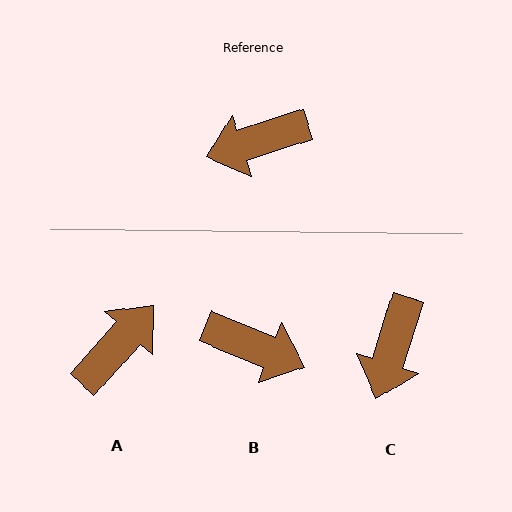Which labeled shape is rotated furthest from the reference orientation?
A, about 150 degrees away.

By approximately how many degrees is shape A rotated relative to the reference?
Approximately 150 degrees clockwise.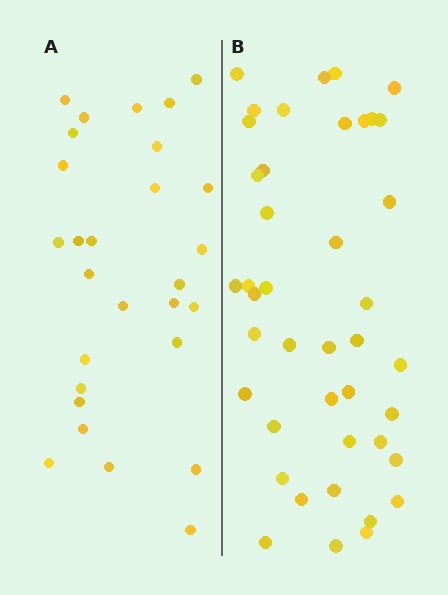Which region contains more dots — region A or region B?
Region B (the right region) has more dots.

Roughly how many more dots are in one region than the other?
Region B has approximately 15 more dots than region A.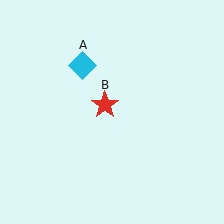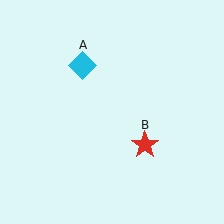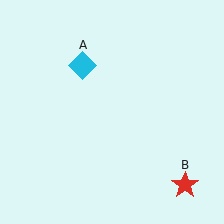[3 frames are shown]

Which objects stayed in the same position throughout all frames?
Cyan diamond (object A) remained stationary.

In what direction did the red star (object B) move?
The red star (object B) moved down and to the right.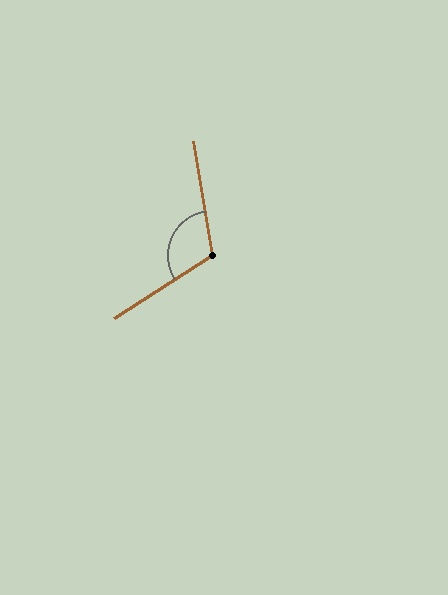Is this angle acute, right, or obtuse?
It is obtuse.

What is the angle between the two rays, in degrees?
Approximately 113 degrees.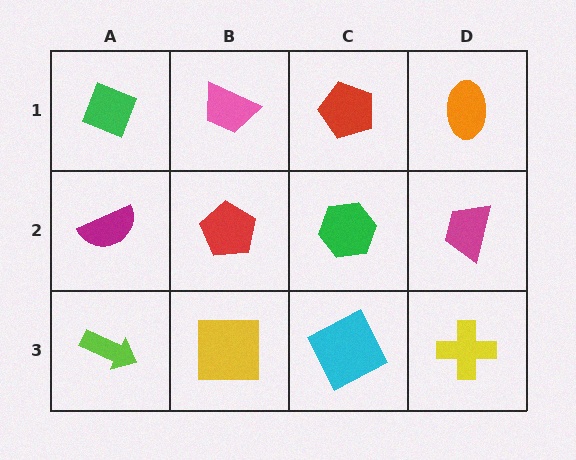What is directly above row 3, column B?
A red pentagon.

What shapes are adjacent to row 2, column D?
An orange ellipse (row 1, column D), a yellow cross (row 3, column D), a green hexagon (row 2, column C).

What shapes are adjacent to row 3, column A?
A magenta semicircle (row 2, column A), a yellow square (row 3, column B).